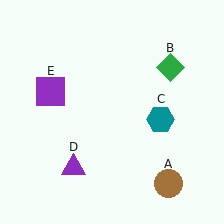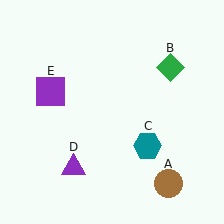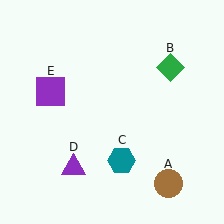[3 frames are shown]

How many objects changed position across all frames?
1 object changed position: teal hexagon (object C).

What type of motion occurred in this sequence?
The teal hexagon (object C) rotated clockwise around the center of the scene.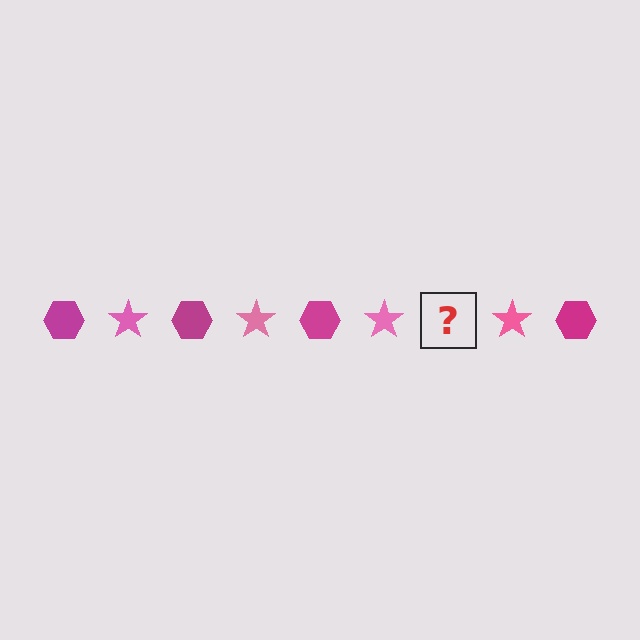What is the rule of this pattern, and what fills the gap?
The rule is that the pattern alternates between magenta hexagon and pink star. The gap should be filled with a magenta hexagon.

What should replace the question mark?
The question mark should be replaced with a magenta hexagon.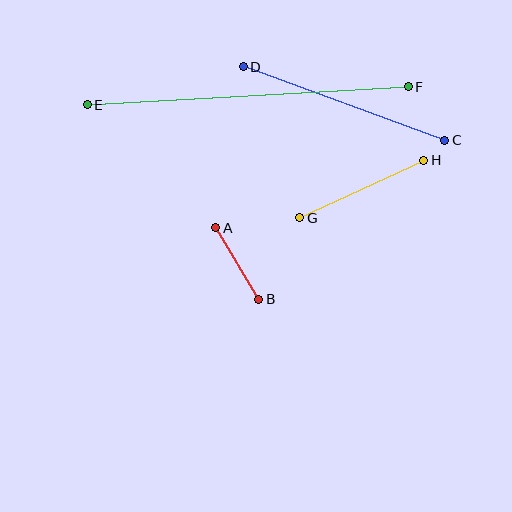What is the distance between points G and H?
The distance is approximately 137 pixels.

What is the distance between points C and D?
The distance is approximately 214 pixels.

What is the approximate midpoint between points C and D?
The midpoint is at approximately (344, 104) pixels.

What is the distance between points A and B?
The distance is approximately 83 pixels.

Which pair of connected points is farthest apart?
Points E and F are farthest apart.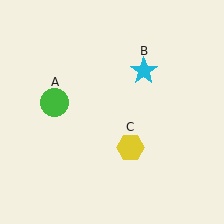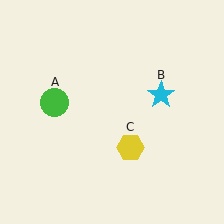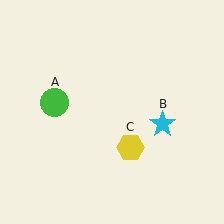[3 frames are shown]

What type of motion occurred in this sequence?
The cyan star (object B) rotated clockwise around the center of the scene.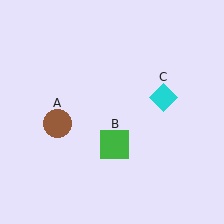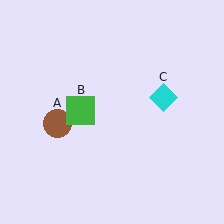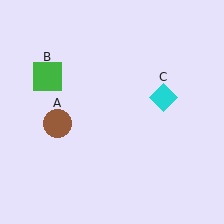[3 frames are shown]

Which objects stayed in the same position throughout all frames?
Brown circle (object A) and cyan diamond (object C) remained stationary.